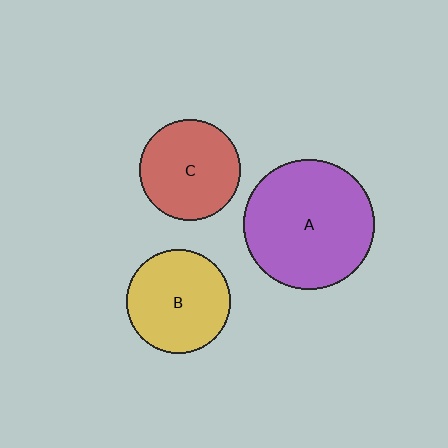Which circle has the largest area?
Circle A (purple).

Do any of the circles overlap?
No, none of the circles overlap.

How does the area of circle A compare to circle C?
Approximately 1.7 times.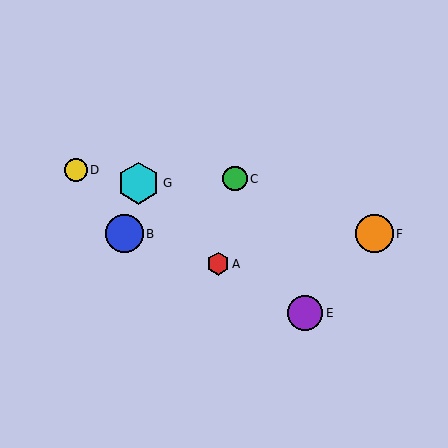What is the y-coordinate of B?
Object B is at y≈234.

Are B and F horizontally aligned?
Yes, both are at y≈234.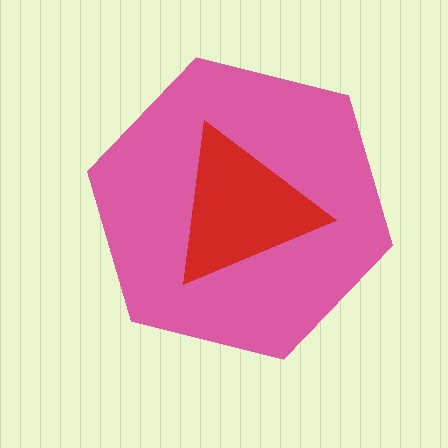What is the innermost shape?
The red triangle.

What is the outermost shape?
The pink hexagon.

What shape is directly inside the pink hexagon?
The red triangle.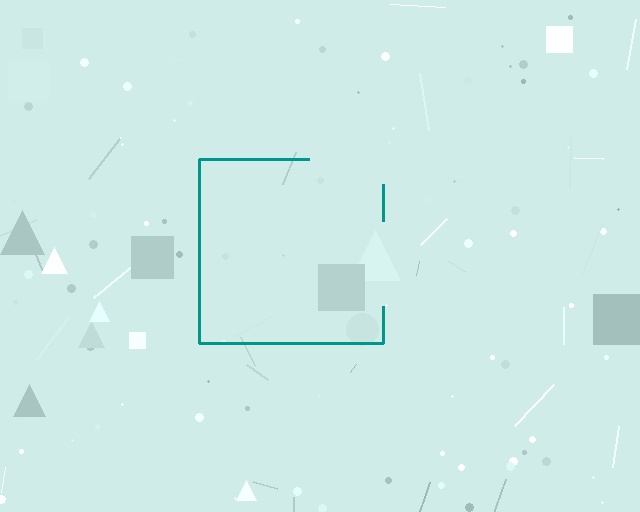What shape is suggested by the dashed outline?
The dashed outline suggests a square.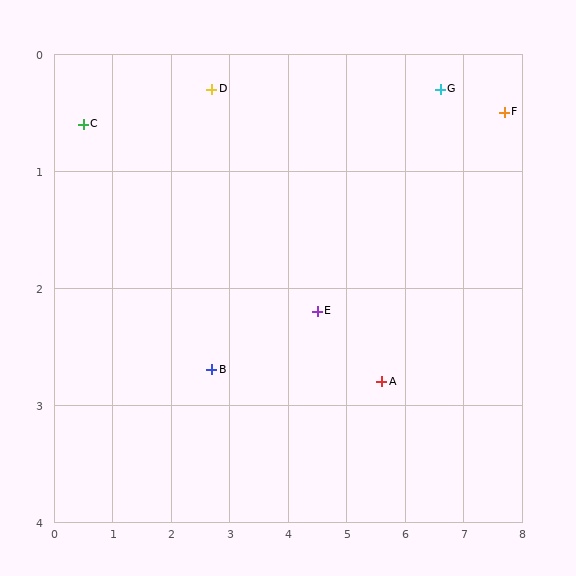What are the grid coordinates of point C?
Point C is at approximately (0.5, 0.6).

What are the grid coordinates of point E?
Point E is at approximately (4.5, 2.2).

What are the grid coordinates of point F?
Point F is at approximately (7.7, 0.5).